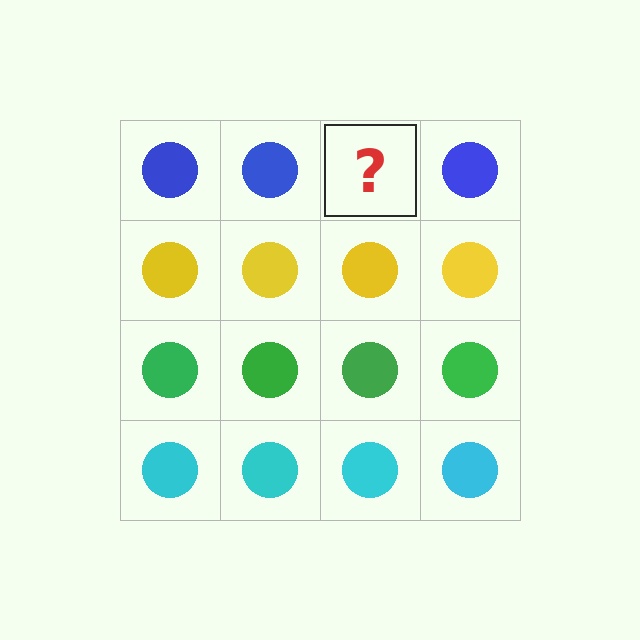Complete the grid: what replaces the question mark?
The question mark should be replaced with a blue circle.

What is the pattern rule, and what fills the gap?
The rule is that each row has a consistent color. The gap should be filled with a blue circle.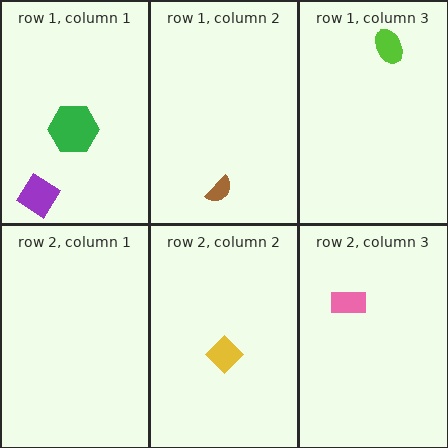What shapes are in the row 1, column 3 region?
The lime ellipse.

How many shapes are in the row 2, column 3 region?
1.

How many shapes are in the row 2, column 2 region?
1.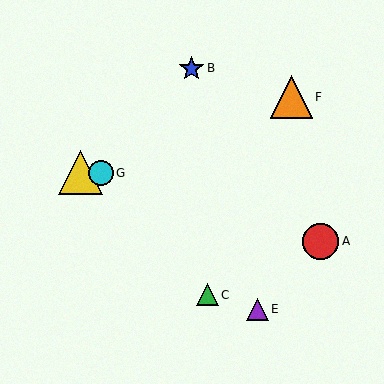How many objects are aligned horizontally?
2 objects (D, G) are aligned horizontally.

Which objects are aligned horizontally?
Objects D, G are aligned horizontally.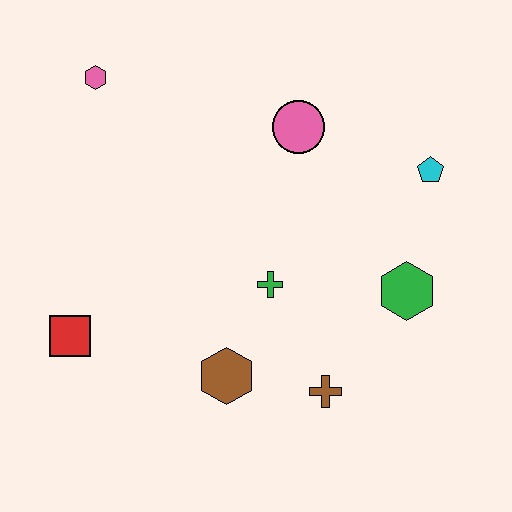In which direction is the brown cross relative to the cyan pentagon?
The brown cross is below the cyan pentagon.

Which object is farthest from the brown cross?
The pink hexagon is farthest from the brown cross.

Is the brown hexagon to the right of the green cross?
No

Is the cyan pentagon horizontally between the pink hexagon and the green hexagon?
No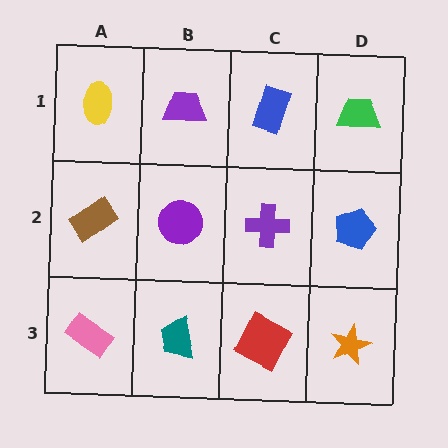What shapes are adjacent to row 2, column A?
A yellow ellipse (row 1, column A), a pink rectangle (row 3, column A), a purple circle (row 2, column B).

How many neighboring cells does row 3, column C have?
3.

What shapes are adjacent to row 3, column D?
A blue pentagon (row 2, column D), a red square (row 3, column C).